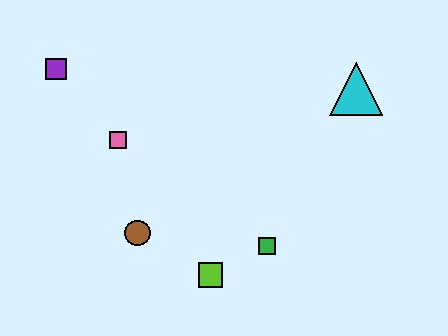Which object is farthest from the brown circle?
The cyan triangle is farthest from the brown circle.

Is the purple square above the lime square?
Yes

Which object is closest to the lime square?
The green square is closest to the lime square.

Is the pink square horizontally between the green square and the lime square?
No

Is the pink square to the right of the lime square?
No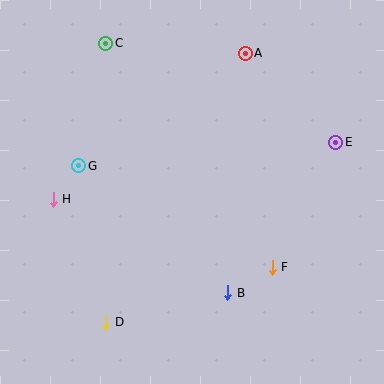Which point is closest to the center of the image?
Point B at (228, 293) is closest to the center.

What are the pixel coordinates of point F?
Point F is at (272, 267).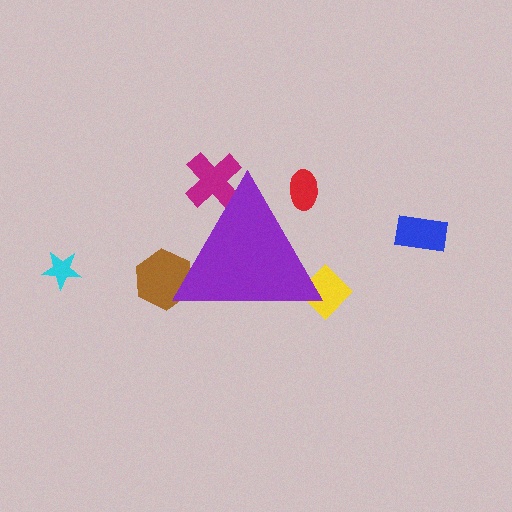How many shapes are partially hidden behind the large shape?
4 shapes are partially hidden.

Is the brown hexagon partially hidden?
Yes, the brown hexagon is partially hidden behind the purple triangle.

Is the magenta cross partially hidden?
Yes, the magenta cross is partially hidden behind the purple triangle.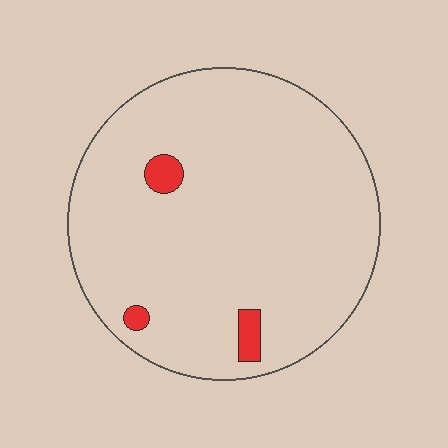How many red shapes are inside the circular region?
3.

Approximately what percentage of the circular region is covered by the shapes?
Approximately 5%.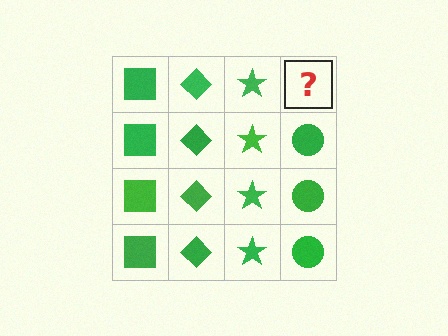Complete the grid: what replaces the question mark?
The question mark should be replaced with a green circle.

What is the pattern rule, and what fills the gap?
The rule is that each column has a consistent shape. The gap should be filled with a green circle.